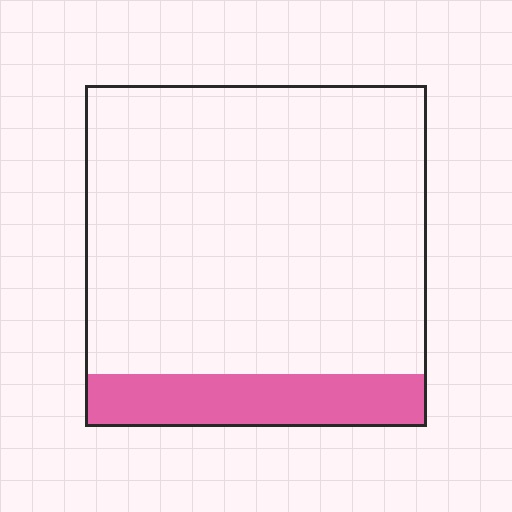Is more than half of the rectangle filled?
No.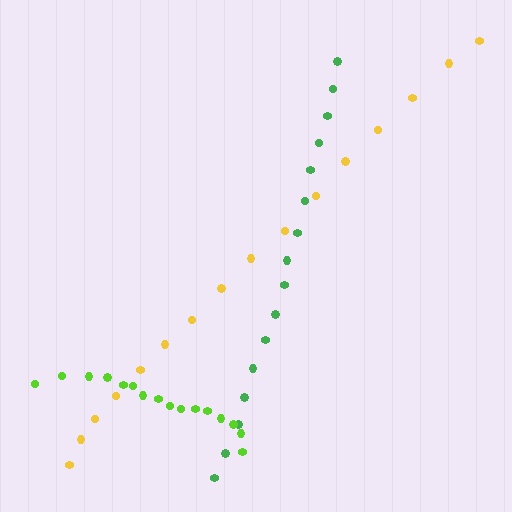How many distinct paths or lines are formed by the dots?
There are 3 distinct paths.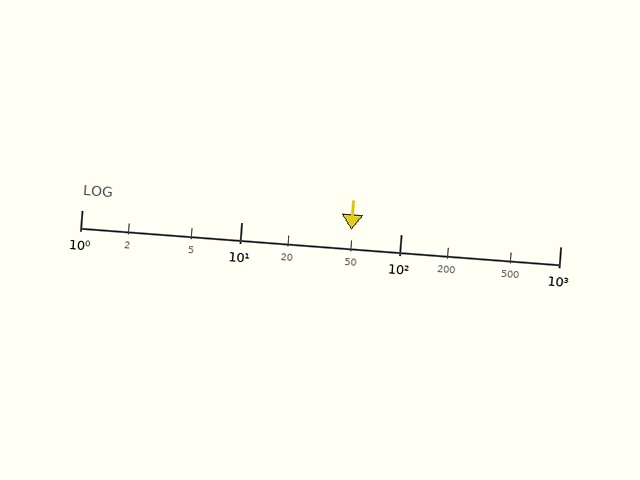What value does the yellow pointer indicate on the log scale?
The pointer indicates approximately 49.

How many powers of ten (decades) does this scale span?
The scale spans 3 decades, from 1 to 1000.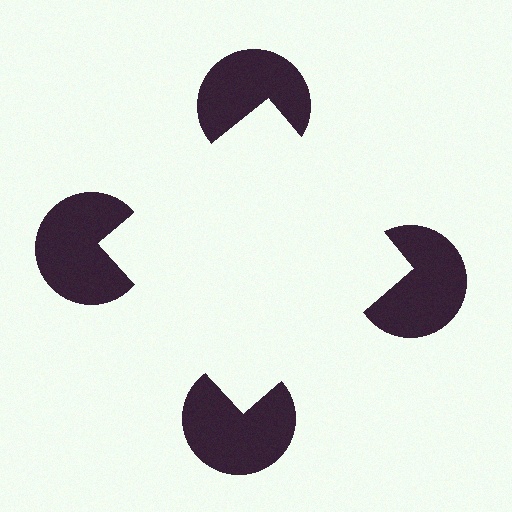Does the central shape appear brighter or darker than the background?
It typically appears slightly brighter than the background, even though no actual brightness change is drawn.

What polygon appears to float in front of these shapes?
An illusory square — its edges are inferred from the aligned wedge cuts in the pac-man discs, not physically drawn.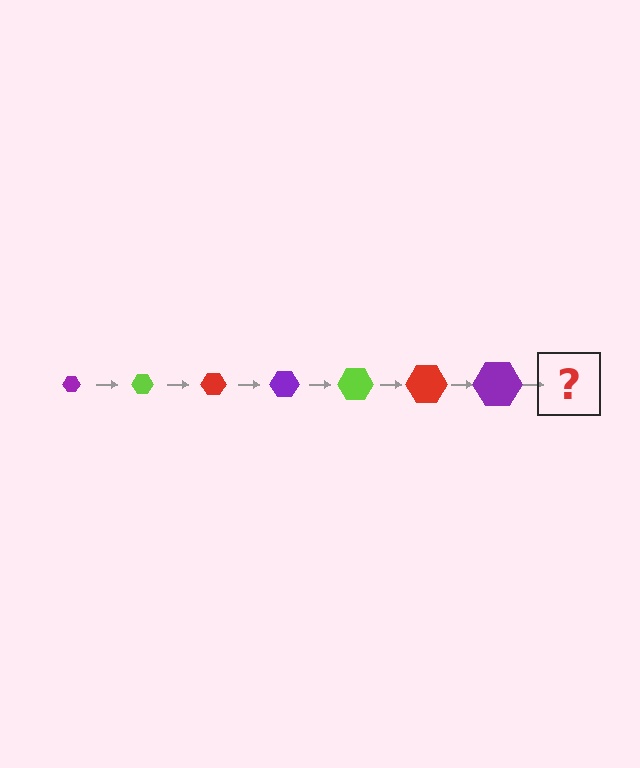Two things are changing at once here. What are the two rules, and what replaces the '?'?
The two rules are that the hexagon grows larger each step and the color cycles through purple, lime, and red. The '?' should be a lime hexagon, larger than the previous one.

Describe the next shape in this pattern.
It should be a lime hexagon, larger than the previous one.